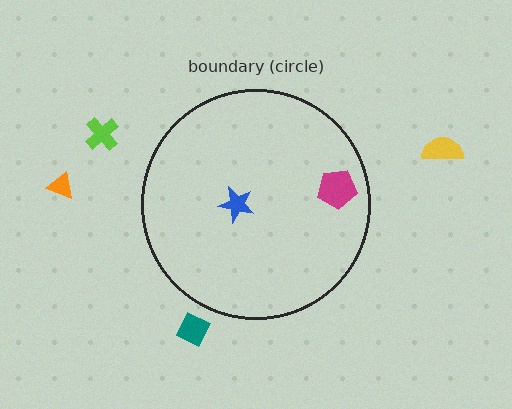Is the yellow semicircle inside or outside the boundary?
Outside.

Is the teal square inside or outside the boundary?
Outside.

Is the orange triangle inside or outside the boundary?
Outside.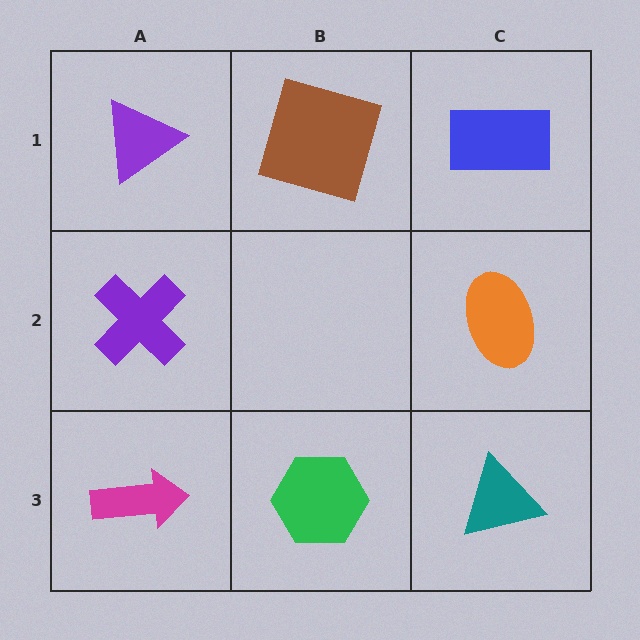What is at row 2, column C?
An orange ellipse.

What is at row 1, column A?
A purple triangle.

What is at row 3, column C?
A teal triangle.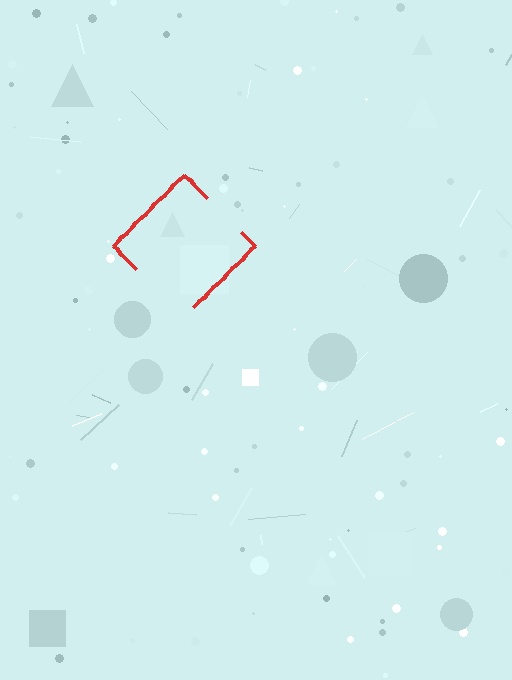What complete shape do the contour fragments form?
The contour fragments form a diamond.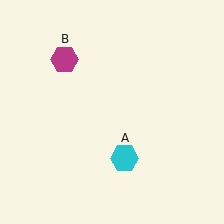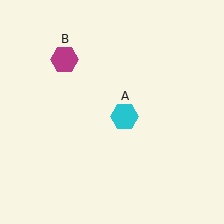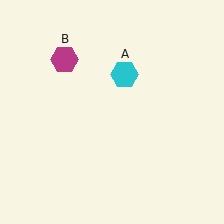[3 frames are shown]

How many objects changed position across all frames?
1 object changed position: cyan hexagon (object A).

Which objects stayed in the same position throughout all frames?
Magenta hexagon (object B) remained stationary.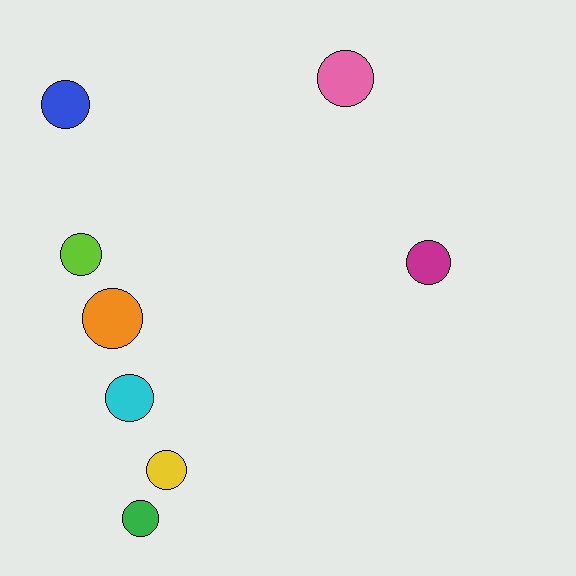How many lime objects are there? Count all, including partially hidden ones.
There is 1 lime object.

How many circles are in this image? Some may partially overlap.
There are 8 circles.